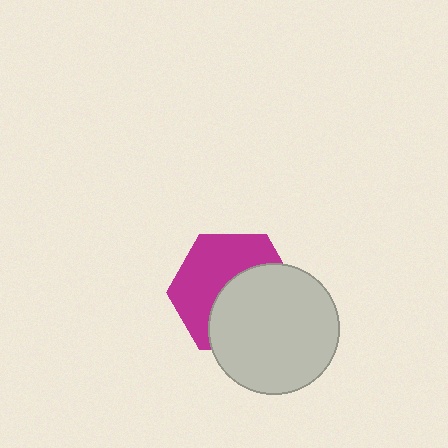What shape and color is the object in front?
The object in front is a light gray circle.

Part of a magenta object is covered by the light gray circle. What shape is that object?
It is a hexagon.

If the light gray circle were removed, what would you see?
You would see the complete magenta hexagon.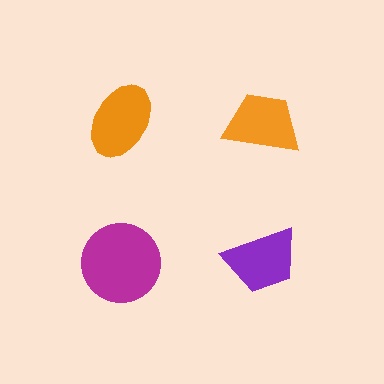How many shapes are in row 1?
2 shapes.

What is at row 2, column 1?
A magenta circle.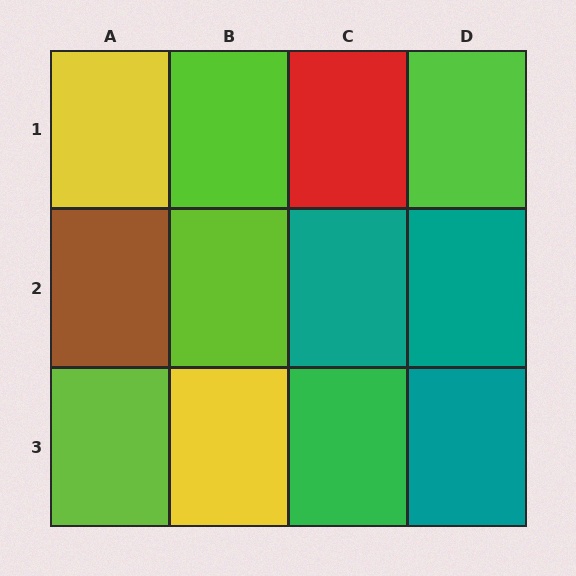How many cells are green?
1 cell is green.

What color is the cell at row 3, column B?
Yellow.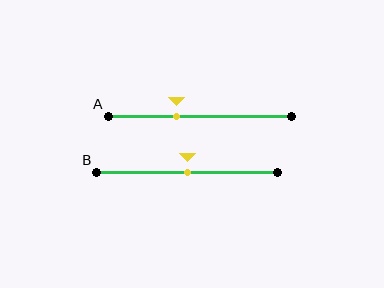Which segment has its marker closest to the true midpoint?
Segment B has its marker closest to the true midpoint.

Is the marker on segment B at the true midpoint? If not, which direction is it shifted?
Yes, the marker on segment B is at the true midpoint.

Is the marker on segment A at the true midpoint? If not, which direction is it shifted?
No, the marker on segment A is shifted to the left by about 13% of the segment length.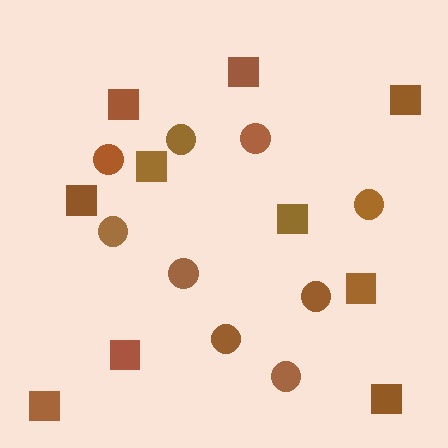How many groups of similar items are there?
There are 2 groups: one group of circles (9) and one group of squares (10).